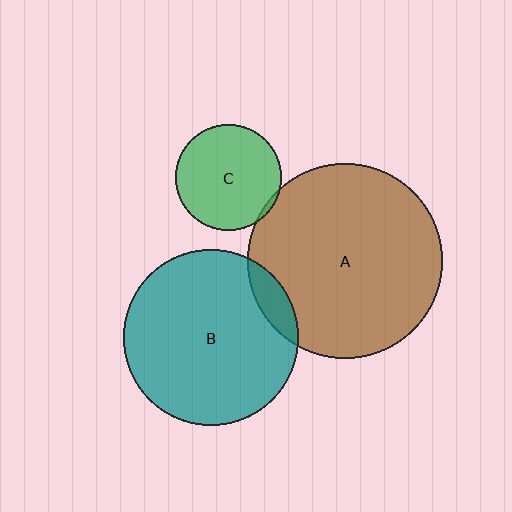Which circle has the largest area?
Circle A (brown).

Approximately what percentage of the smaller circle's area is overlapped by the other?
Approximately 10%.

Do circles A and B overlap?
Yes.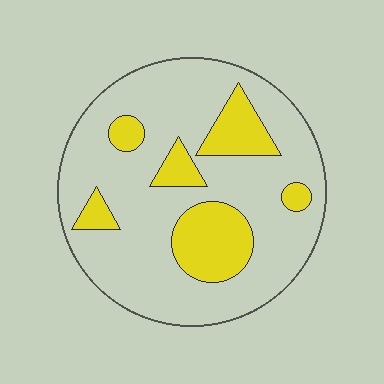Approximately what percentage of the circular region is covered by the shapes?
Approximately 25%.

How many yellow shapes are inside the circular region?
6.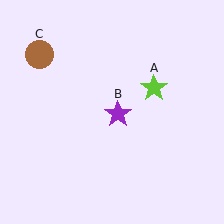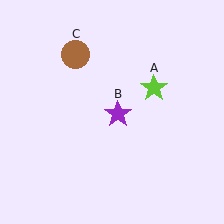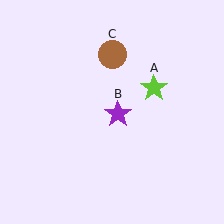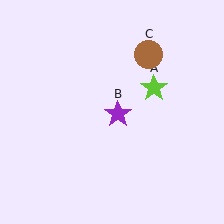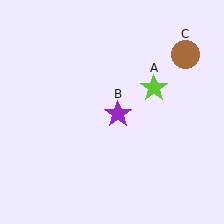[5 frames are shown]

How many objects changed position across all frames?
1 object changed position: brown circle (object C).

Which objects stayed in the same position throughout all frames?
Lime star (object A) and purple star (object B) remained stationary.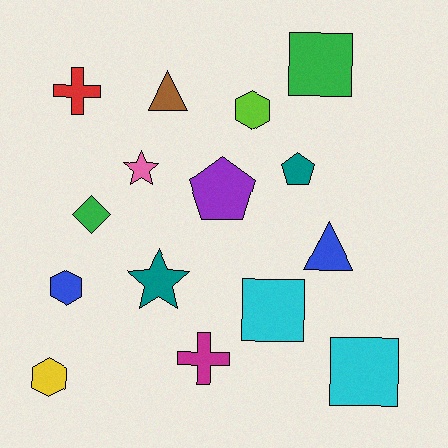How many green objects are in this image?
There are 2 green objects.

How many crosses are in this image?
There are 2 crosses.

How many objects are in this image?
There are 15 objects.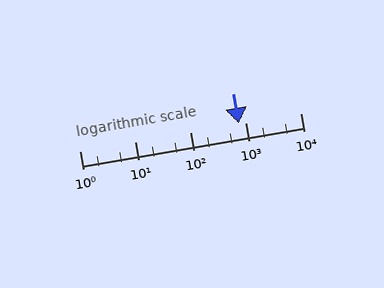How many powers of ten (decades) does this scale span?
The scale spans 4 decades, from 1 to 10000.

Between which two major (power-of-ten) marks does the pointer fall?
The pointer is between 100 and 1000.